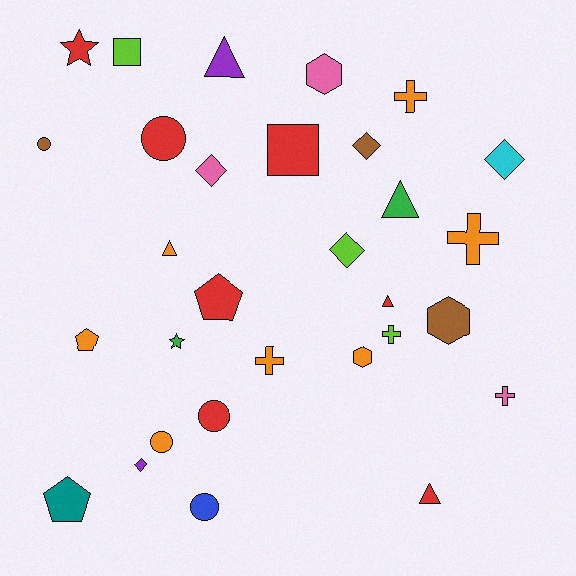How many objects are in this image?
There are 30 objects.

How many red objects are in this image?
There are 7 red objects.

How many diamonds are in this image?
There are 5 diamonds.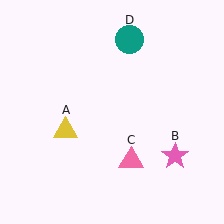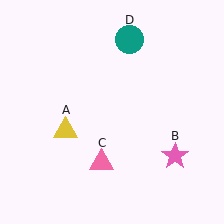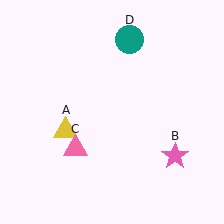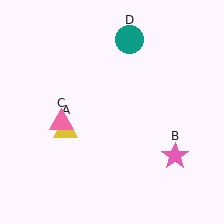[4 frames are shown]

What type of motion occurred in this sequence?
The pink triangle (object C) rotated clockwise around the center of the scene.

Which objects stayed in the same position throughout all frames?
Yellow triangle (object A) and pink star (object B) and teal circle (object D) remained stationary.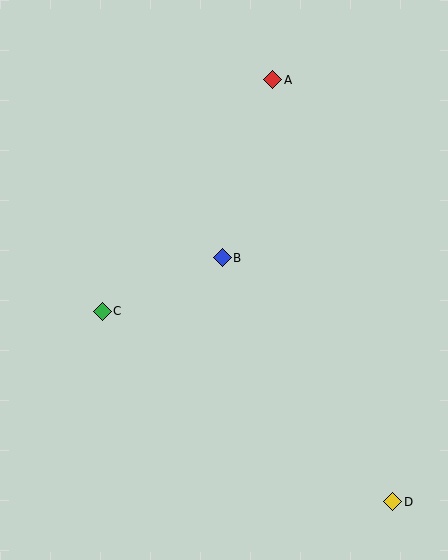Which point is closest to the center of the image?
Point B at (222, 258) is closest to the center.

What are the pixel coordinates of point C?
Point C is at (102, 311).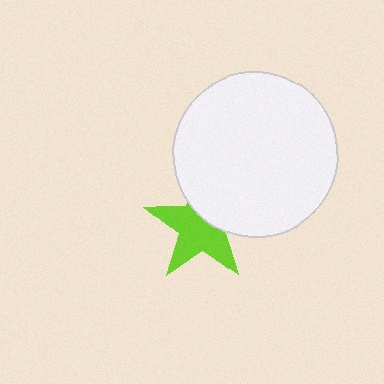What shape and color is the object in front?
The object in front is a white circle.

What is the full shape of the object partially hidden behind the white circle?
The partially hidden object is a lime star.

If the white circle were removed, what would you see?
You would see the complete lime star.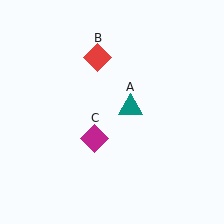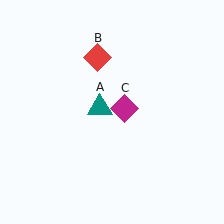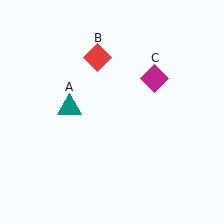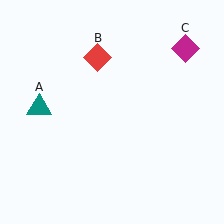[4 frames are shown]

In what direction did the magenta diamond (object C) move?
The magenta diamond (object C) moved up and to the right.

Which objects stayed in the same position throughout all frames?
Red diamond (object B) remained stationary.